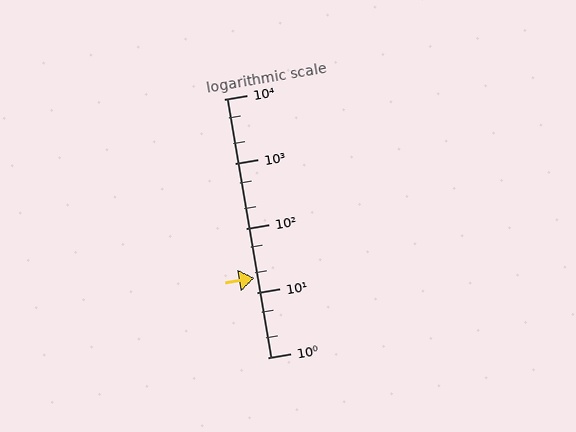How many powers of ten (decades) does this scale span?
The scale spans 4 decades, from 1 to 10000.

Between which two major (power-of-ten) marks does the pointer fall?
The pointer is between 10 and 100.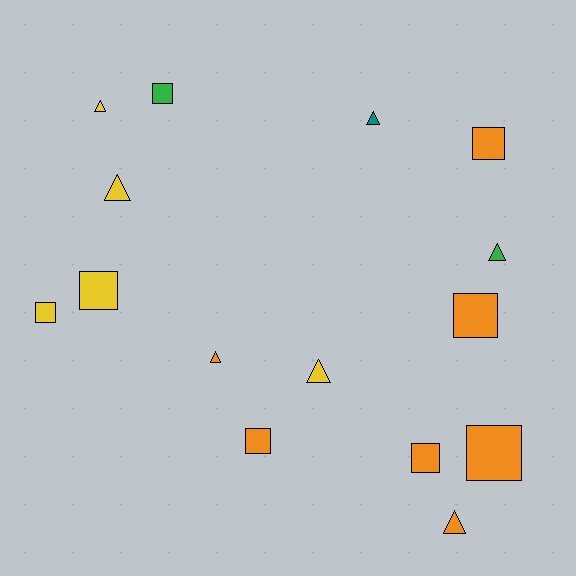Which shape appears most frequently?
Square, with 8 objects.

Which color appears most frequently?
Orange, with 7 objects.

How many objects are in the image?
There are 15 objects.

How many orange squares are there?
There are 5 orange squares.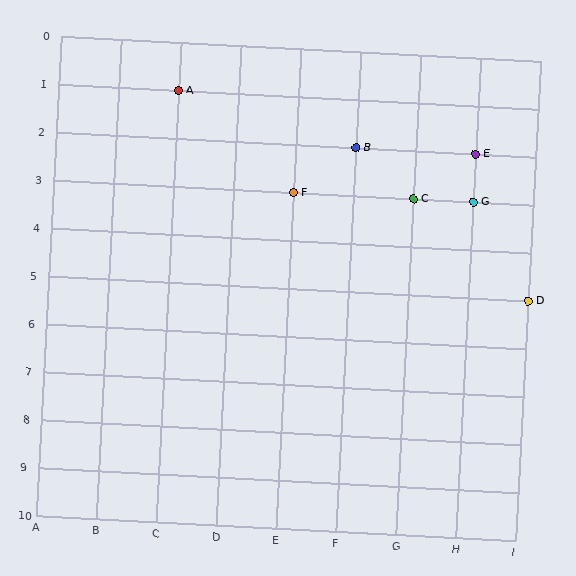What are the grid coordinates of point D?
Point D is at grid coordinates (I, 5).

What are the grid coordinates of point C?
Point C is at grid coordinates (G, 3).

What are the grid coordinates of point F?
Point F is at grid coordinates (E, 3).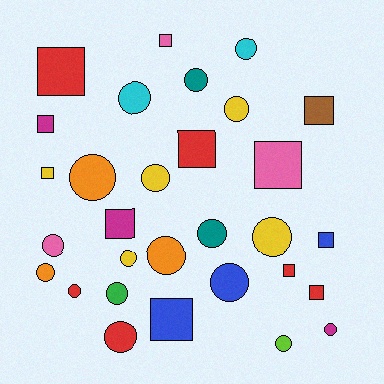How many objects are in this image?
There are 30 objects.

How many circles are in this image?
There are 18 circles.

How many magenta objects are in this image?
There are 3 magenta objects.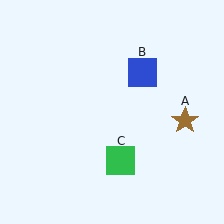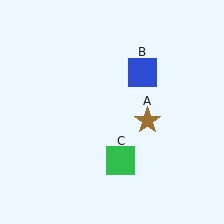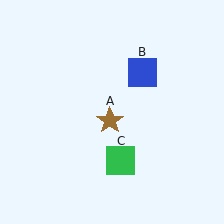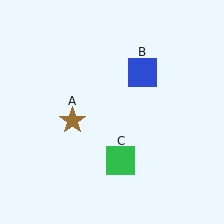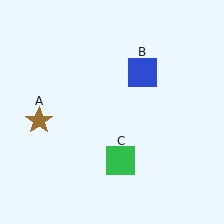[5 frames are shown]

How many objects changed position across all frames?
1 object changed position: brown star (object A).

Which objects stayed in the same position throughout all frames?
Blue square (object B) and green square (object C) remained stationary.